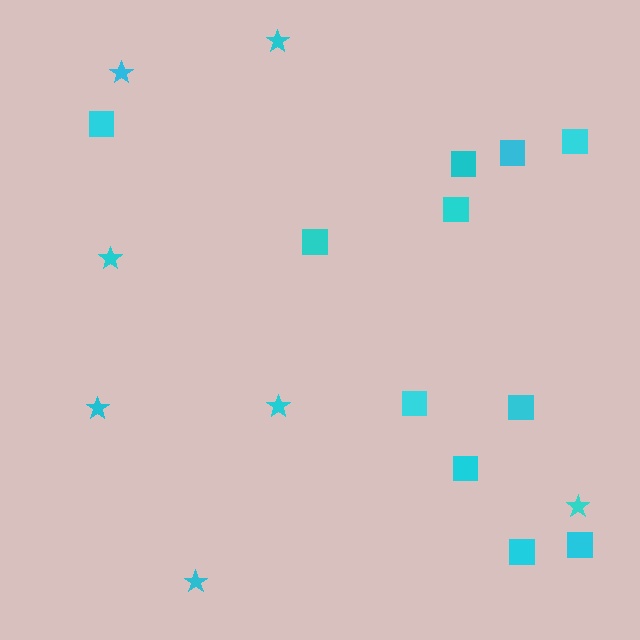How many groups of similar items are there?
There are 2 groups: one group of squares (11) and one group of stars (7).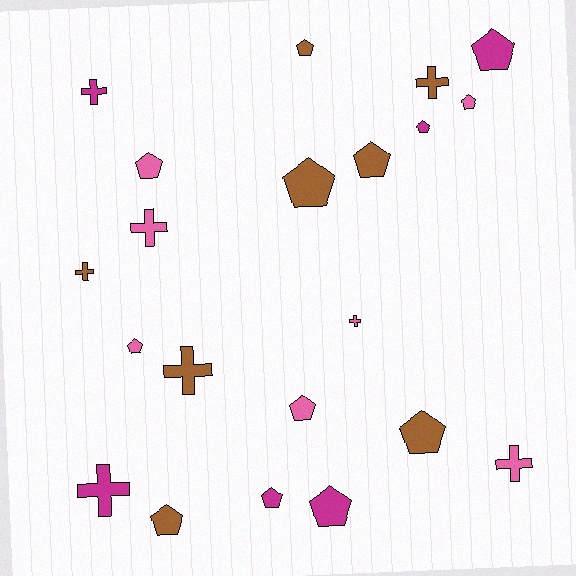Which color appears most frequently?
Brown, with 8 objects.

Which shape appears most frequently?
Pentagon, with 13 objects.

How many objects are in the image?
There are 21 objects.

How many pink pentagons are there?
There are 4 pink pentagons.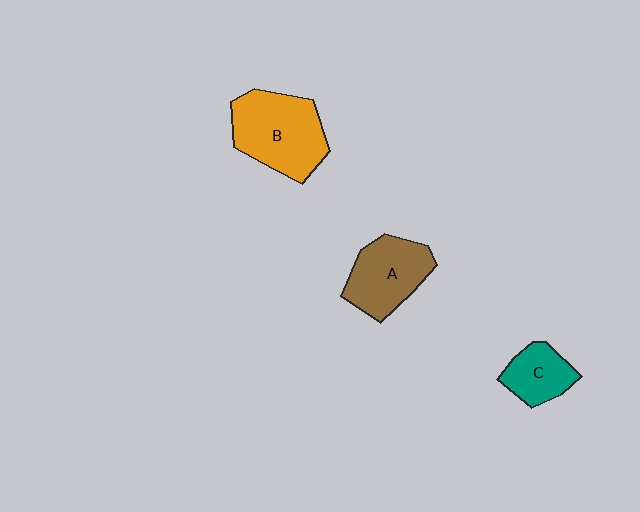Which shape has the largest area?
Shape B (orange).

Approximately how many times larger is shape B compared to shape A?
Approximately 1.3 times.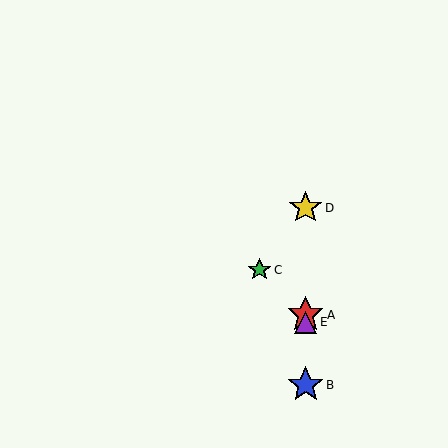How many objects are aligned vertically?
4 objects (A, B, D, E) are aligned vertically.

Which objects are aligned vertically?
Objects A, B, D, E are aligned vertically.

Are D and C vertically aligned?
No, D is at x≈306 and C is at x≈260.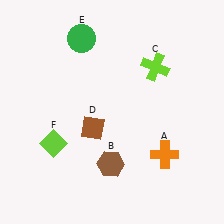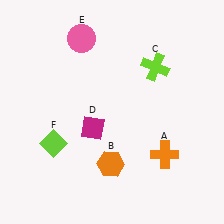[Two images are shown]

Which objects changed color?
B changed from brown to orange. D changed from brown to magenta. E changed from green to pink.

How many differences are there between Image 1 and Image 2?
There are 3 differences between the two images.